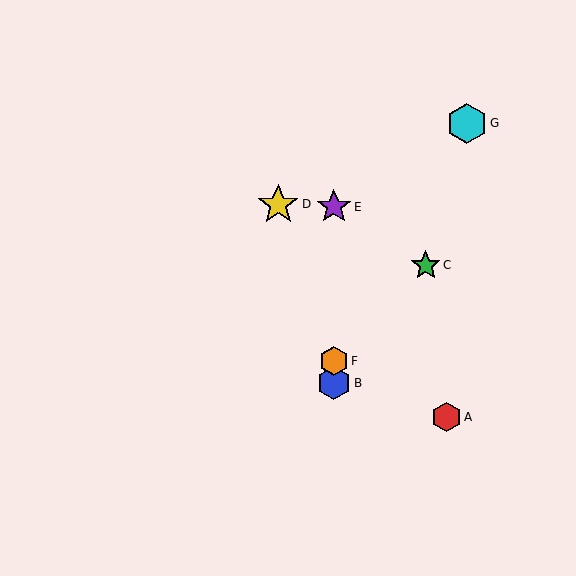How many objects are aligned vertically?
3 objects (B, E, F) are aligned vertically.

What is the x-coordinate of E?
Object E is at x≈334.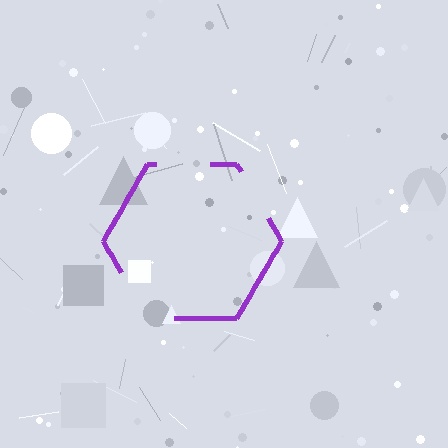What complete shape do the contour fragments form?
The contour fragments form a hexagon.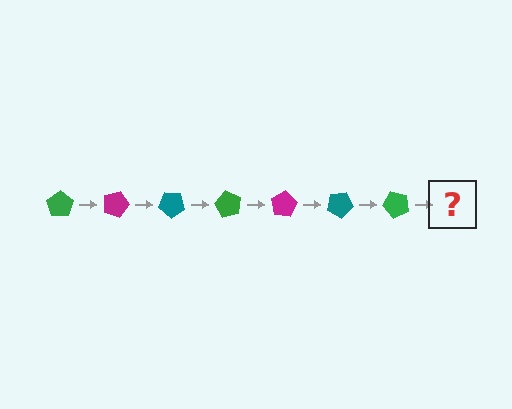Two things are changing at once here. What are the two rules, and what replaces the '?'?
The two rules are that it rotates 20 degrees each step and the color cycles through green, magenta, and teal. The '?' should be a magenta pentagon, rotated 140 degrees from the start.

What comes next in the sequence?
The next element should be a magenta pentagon, rotated 140 degrees from the start.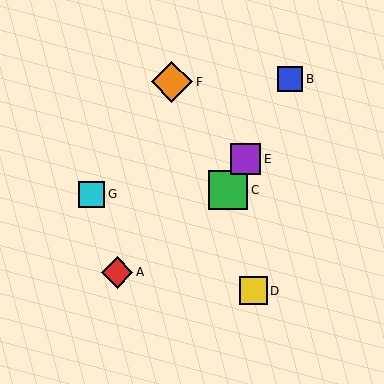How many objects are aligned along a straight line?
3 objects (B, C, E) are aligned along a straight line.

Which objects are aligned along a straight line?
Objects B, C, E are aligned along a straight line.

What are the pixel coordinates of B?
Object B is at (290, 79).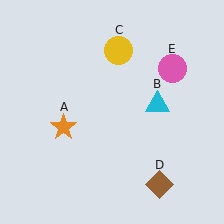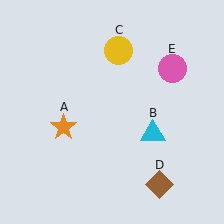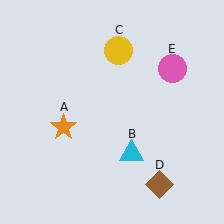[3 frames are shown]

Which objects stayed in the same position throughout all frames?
Orange star (object A) and yellow circle (object C) and brown diamond (object D) and pink circle (object E) remained stationary.